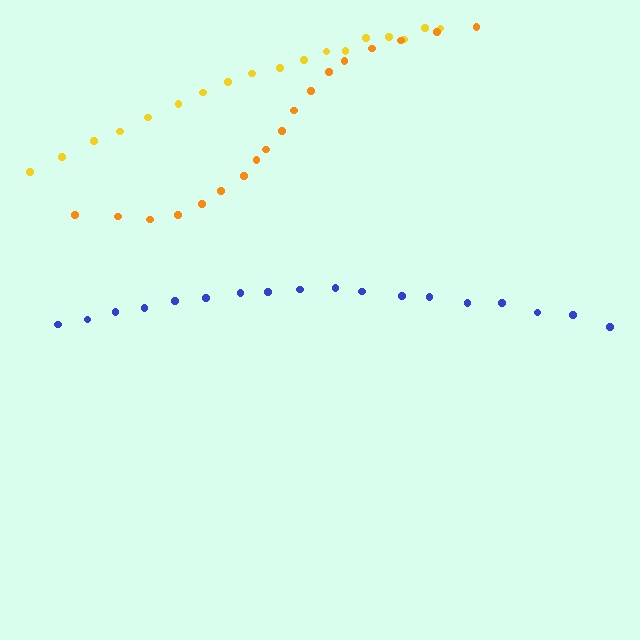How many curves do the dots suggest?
There are 3 distinct paths.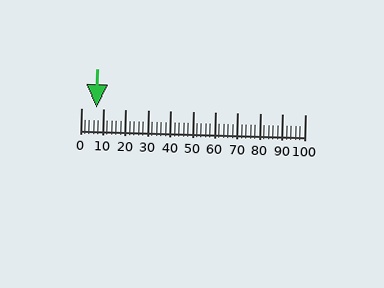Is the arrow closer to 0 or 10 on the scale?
The arrow is closer to 10.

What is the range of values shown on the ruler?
The ruler shows values from 0 to 100.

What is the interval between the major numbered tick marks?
The major tick marks are spaced 10 units apart.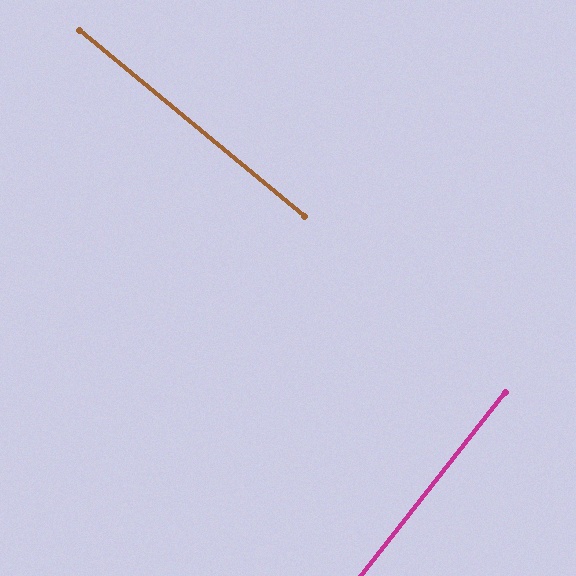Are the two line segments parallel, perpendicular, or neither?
Perpendicular — they meet at approximately 89°.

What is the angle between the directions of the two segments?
Approximately 89 degrees.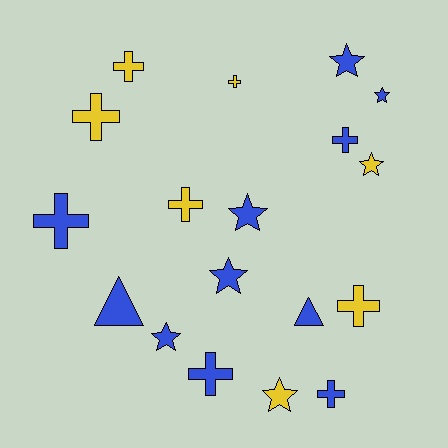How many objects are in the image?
There are 18 objects.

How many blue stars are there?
There are 5 blue stars.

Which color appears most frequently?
Blue, with 11 objects.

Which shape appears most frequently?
Cross, with 9 objects.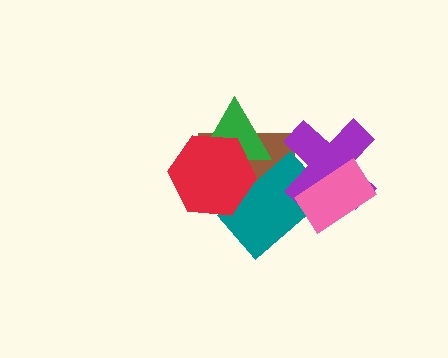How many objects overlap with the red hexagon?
3 objects overlap with the red hexagon.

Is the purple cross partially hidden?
Yes, it is partially covered by another shape.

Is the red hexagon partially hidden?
No, no other shape covers it.